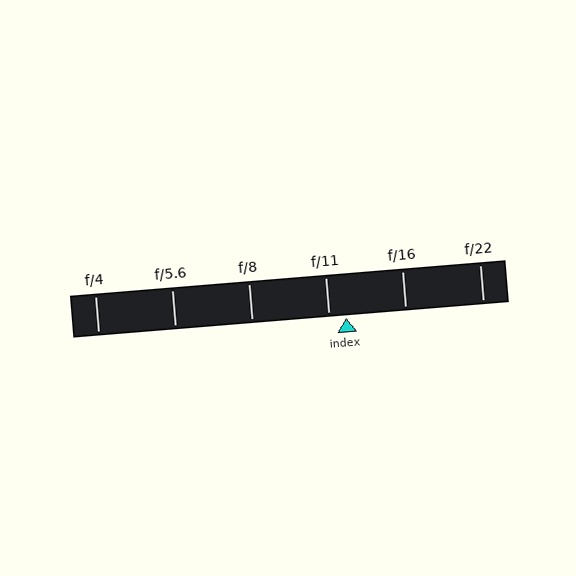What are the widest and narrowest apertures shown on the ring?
The widest aperture shown is f/4 and the narrowest is f/22.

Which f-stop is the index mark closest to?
The index mark is closest to f/11.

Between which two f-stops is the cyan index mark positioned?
The index mark is between f/11 and f/16.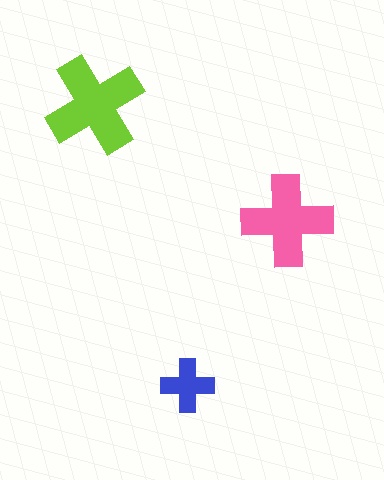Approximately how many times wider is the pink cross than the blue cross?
About 1.5 times wider.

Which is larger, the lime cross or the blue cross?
The lime one.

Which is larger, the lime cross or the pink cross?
The lime one.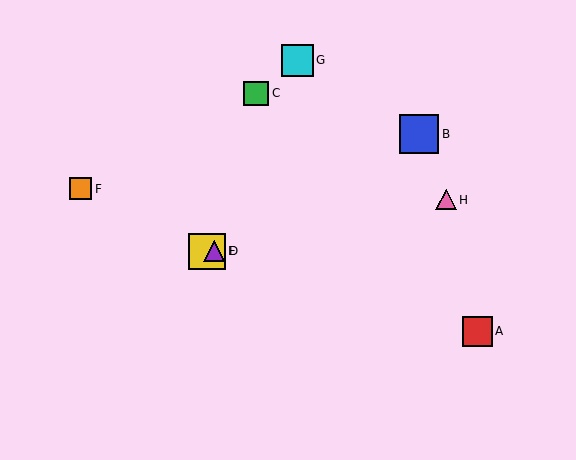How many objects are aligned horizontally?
2 objects (D, E) are aligned horizontally.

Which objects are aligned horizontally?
Objects D, E are aligned horizontally.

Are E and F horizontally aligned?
No, E is at y≈251 and F is at y≈189.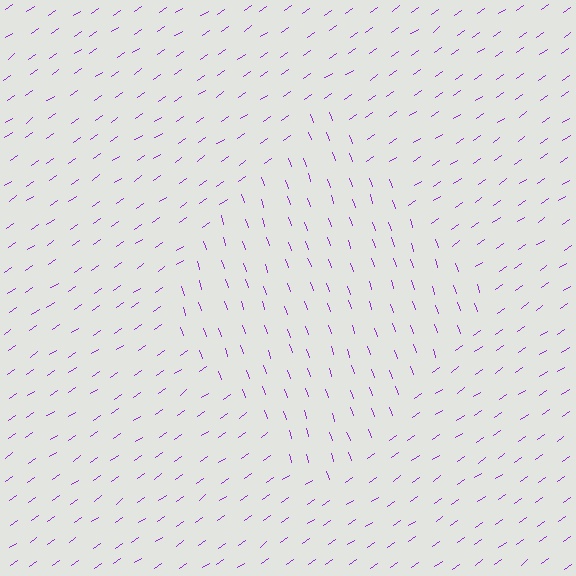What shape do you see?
I see a diamond.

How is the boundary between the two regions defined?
The boundary is defined purely by a change in line orientation (approximately 75 degrees difference). All lines are the same color and thickness.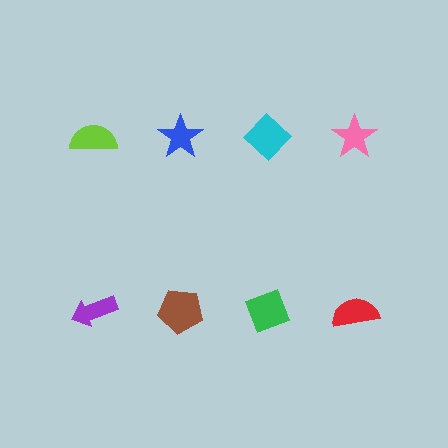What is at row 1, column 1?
A lime semicircle.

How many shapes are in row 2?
4 shapes.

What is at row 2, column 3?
A green diamond.